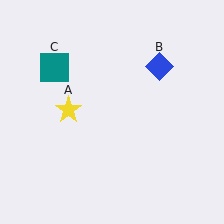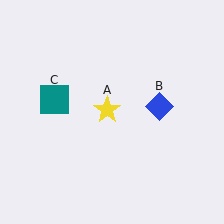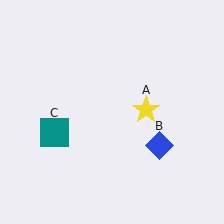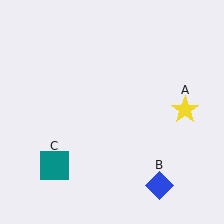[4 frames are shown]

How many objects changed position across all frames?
3 objects changed position: yellow star (object A), blue diamond (object B), teal square (object C).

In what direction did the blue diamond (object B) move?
The blue diamond (object B) moved down.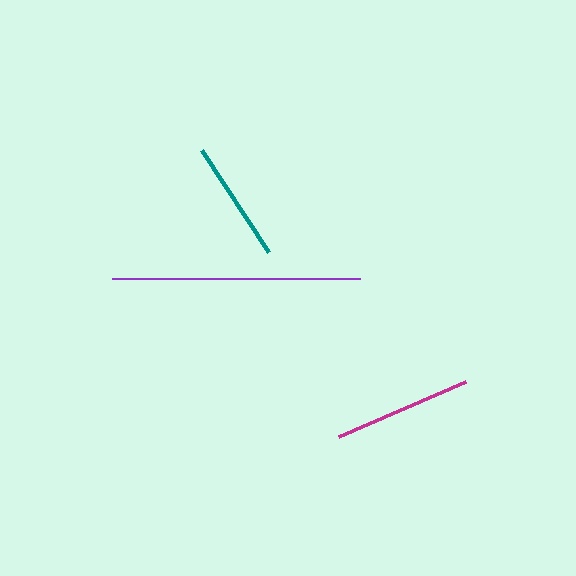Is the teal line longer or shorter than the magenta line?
The magenta line is longer than the teal line.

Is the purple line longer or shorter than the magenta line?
The purple line is longer than the magenta line.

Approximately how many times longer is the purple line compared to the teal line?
The purple line is approximately 2.0 times the length of the teal line.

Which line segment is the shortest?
The teal line is the shortest at approximately 121 pixels.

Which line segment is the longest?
The purple line is the longest at approximately 248 pixels.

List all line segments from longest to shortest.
From longest to shortest: purple, magenta, teal.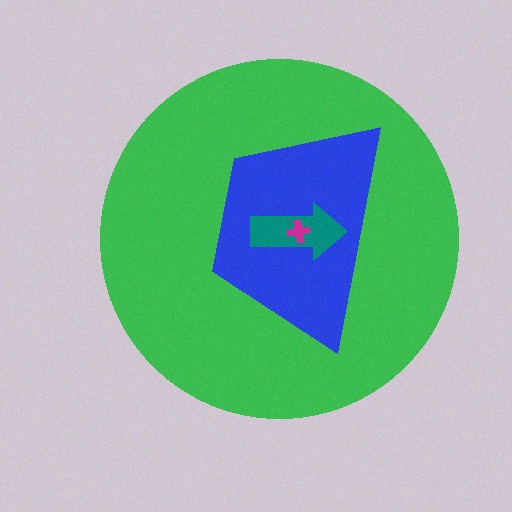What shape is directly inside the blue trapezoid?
The teal arrow.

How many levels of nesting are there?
4.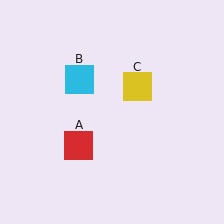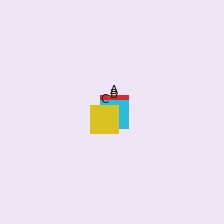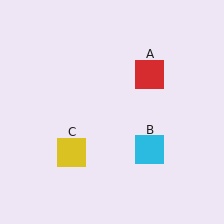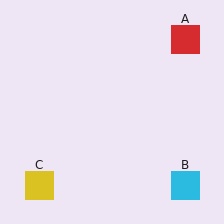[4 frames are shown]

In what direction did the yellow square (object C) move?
The yellow square (object C) moved down and to the left.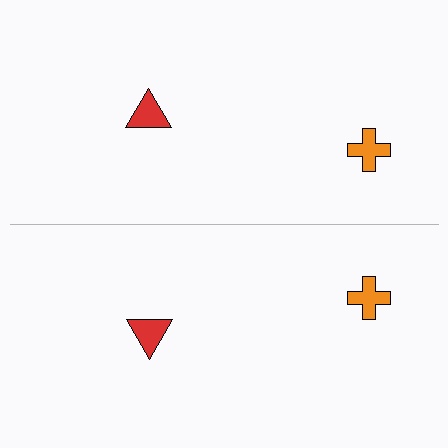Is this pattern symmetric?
Yes, this pattern has bilateral (reflection) symmetry.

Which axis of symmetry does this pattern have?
The pattern has a horizontal axis of symmetry running through the center of the image.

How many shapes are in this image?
There are 4 shapes in this image.